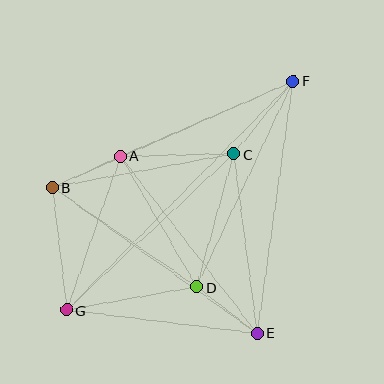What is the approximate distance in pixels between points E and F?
The distance between E and F is approximately 255 pixels.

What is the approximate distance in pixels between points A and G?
The distance between A and G is approximately 163 pixels.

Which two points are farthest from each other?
Points F and G are farthest from each other.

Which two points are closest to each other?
Points A and B are closest to each other.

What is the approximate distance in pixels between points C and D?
The distance between C and D is approximately 138 pixels.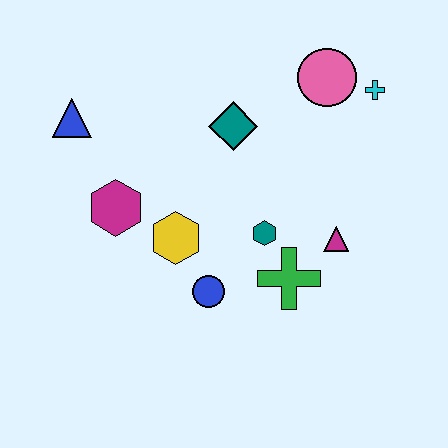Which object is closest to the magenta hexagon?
The yellow hexagon is closest to the magenta hexagon.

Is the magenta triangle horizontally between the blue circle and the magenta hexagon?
No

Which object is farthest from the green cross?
The blue triangle is farthest from the green cross.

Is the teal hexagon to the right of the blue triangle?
Yes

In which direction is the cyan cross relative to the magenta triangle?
The cyan cross is above the magenta triangle.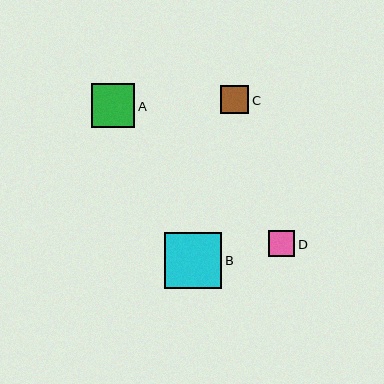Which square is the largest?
Square B is the largest with a size of approximately 57 pixels.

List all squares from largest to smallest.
From largest to smallest: B, A, C, D.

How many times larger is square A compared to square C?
Square A is approximately 1.5 times the size of square C.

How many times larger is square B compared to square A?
Square B is approximately 1.3 times the size of square A.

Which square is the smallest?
Square D is the smallest with a size of approximately 26 pixels.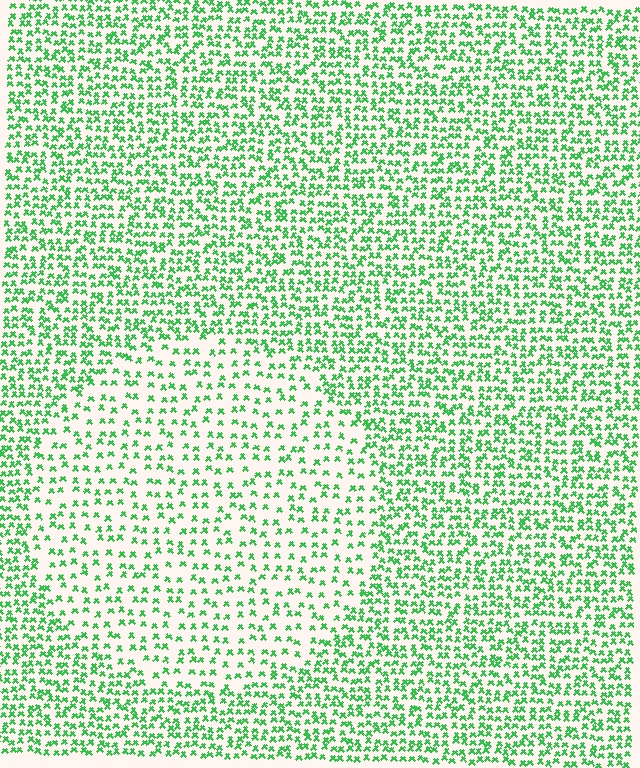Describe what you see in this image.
The image contains small green elements arranged at two different densities. A circle-shaped region is visible where the elements are less densely packed than the surrounding area.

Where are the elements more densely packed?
The elements are more densely packed outside the circle boundary.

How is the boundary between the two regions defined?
The boundary is defined by a change in element density (approximately 1.9x ratio). All elements are the same color, size, and shape.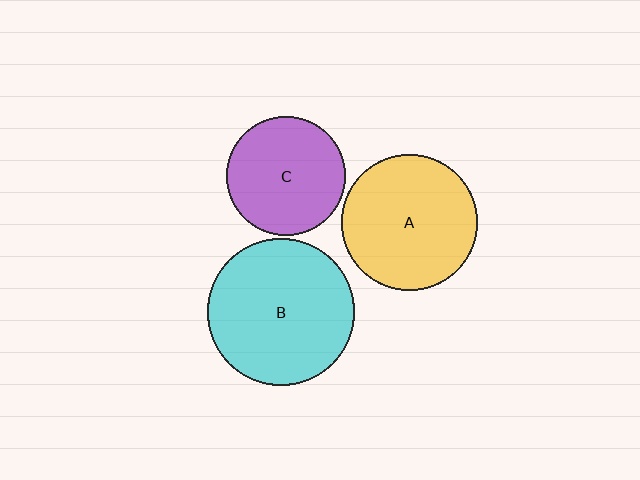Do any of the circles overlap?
No, none of the circles overlap.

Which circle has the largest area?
Circle B (cyan).